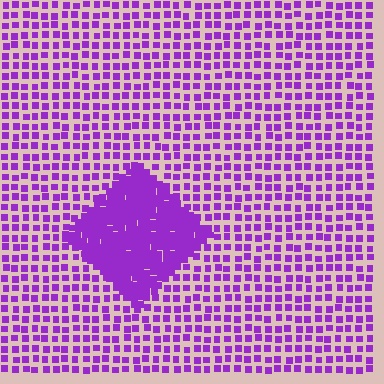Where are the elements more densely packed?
The elements are more densely packed inside the diamond boundary.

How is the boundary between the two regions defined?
The boundary is defined by a change in element density (approximately 2.6x ratio). All elements are the same color, size, and shape.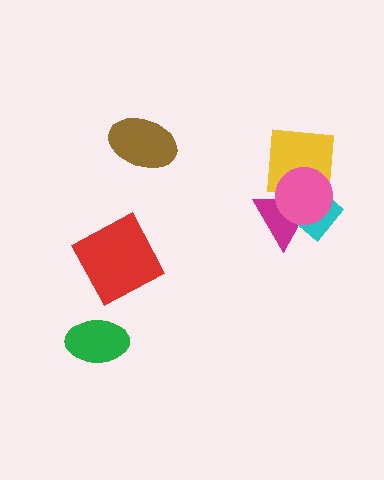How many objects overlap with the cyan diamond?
3 objects overlap with the cyan diamond.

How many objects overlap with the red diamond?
0 objects overlap with the red diamond.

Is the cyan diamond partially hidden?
Yes, it is partially covered by another shape.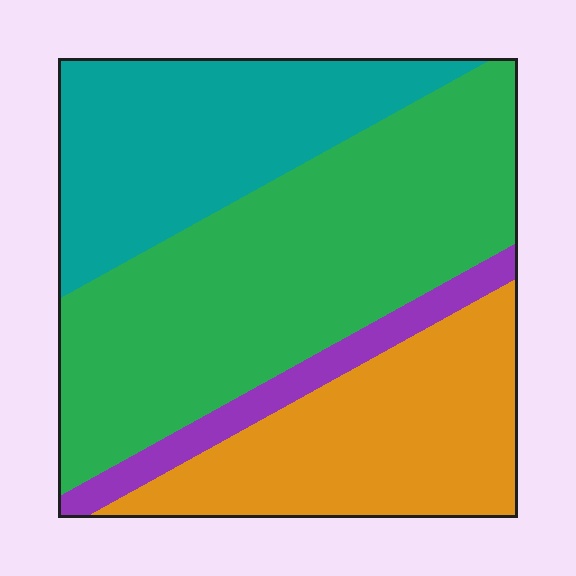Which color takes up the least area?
Purple, at roughly 10%.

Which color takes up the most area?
Green, at roughly 45%.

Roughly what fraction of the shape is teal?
Teal takes up less than a quarter of the shape.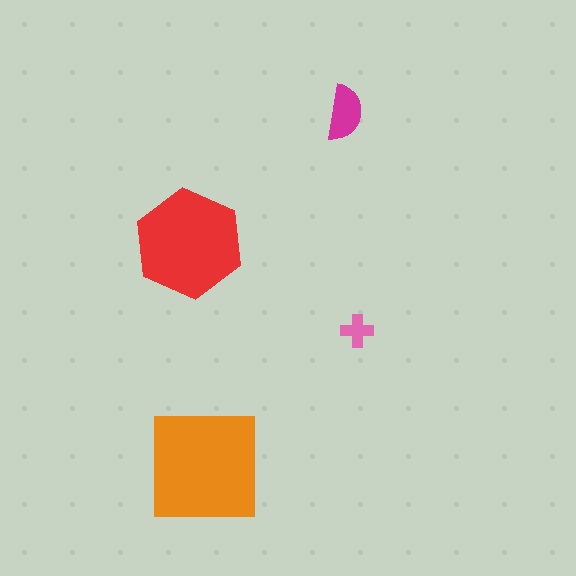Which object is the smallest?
The pink cross.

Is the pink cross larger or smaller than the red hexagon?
Smaller.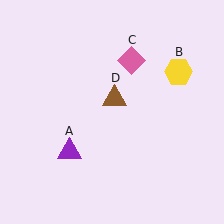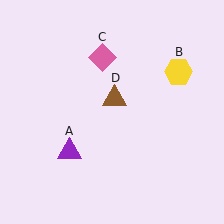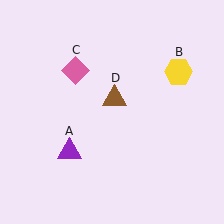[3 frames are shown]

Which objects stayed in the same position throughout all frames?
Purple triangle (object A) and yellow hexagon (object B) and brown triangle (object D) remained stationary.